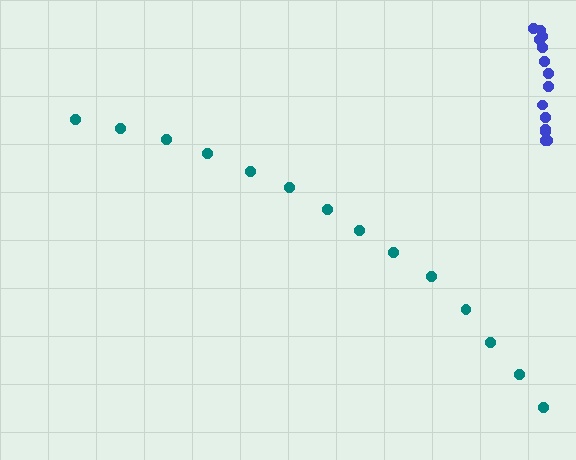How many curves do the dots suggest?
There are 2 distinct paths.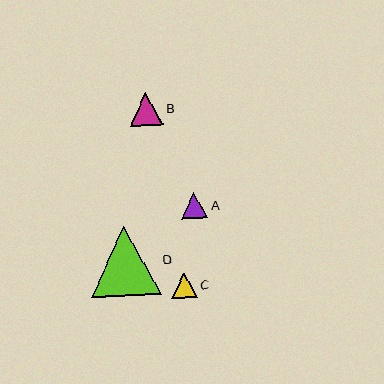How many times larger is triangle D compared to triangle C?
Triangle D is approximately 2.8 times the size of triangle C.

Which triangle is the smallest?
Triangle C is the smallest with a size of approximately 25 pixels.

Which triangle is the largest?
Triangle D is the largest with a size of approximately 70 pixels.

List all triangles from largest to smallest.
From largest to smallest: D, B, A, C.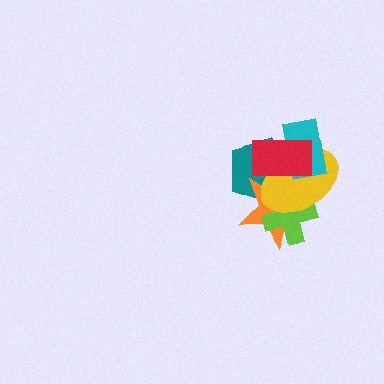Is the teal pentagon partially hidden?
Yes, it is partially covered by another shape.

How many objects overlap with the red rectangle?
4 objects overlap with the red rectangle.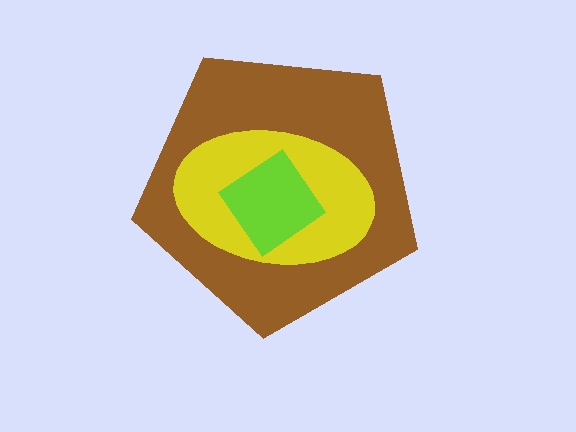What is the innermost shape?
The lime diamond.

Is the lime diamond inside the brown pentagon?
Yes.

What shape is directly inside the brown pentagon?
The yellow ellipse.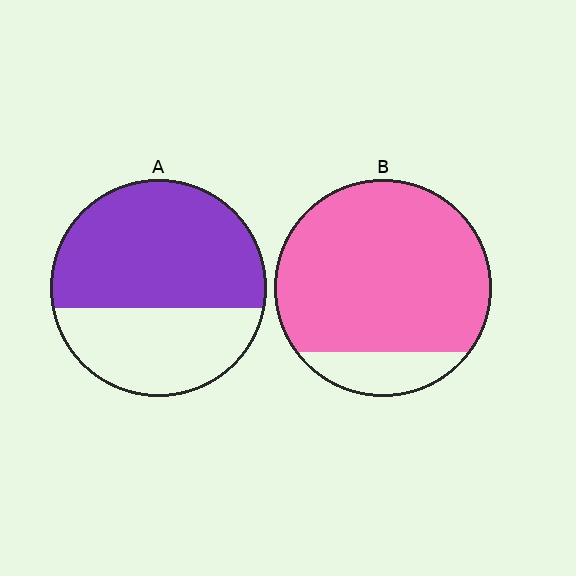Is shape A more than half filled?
Yes.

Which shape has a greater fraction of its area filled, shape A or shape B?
Shape B.